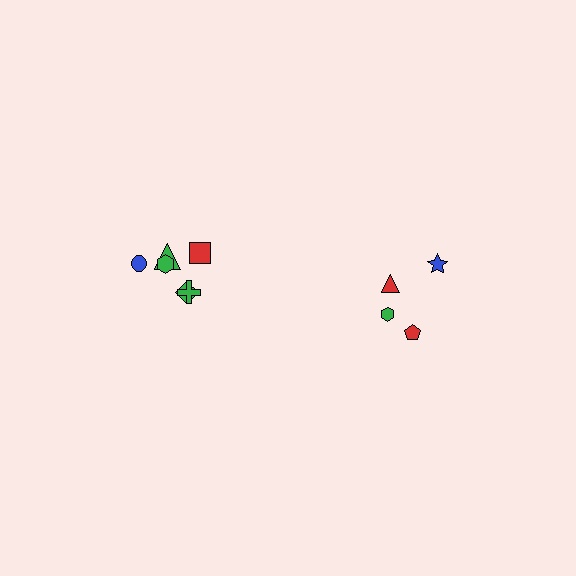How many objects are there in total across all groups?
There are 10 objects.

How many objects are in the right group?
There are 4 objects.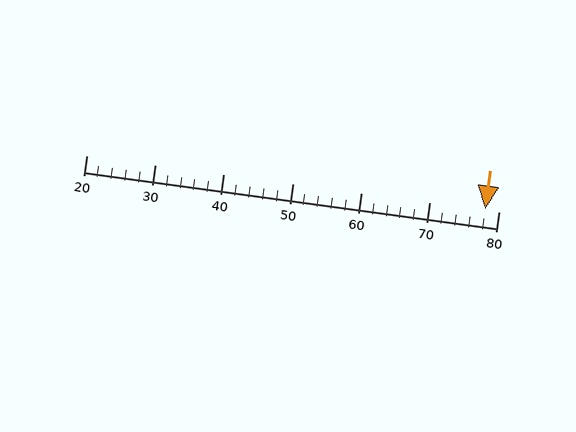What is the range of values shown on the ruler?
The ruler shows values from 20 to 80.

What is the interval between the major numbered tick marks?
The major tick marks are spaced 10 units apart.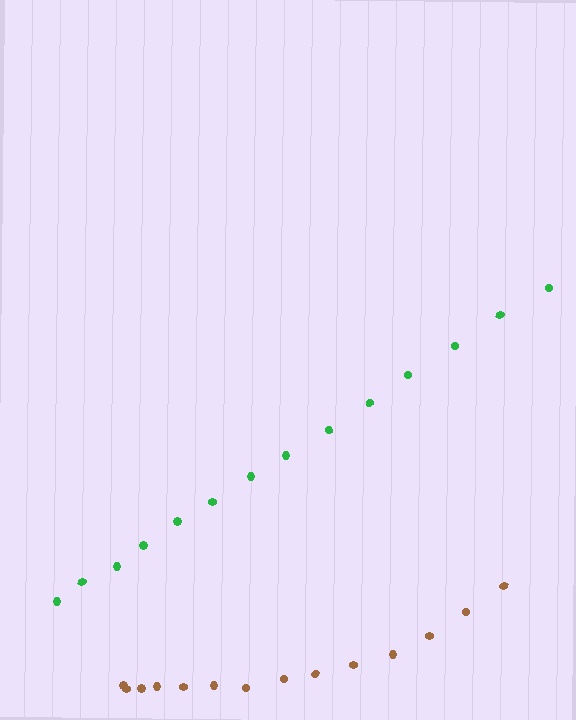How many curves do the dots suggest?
There are 2 distinct paths.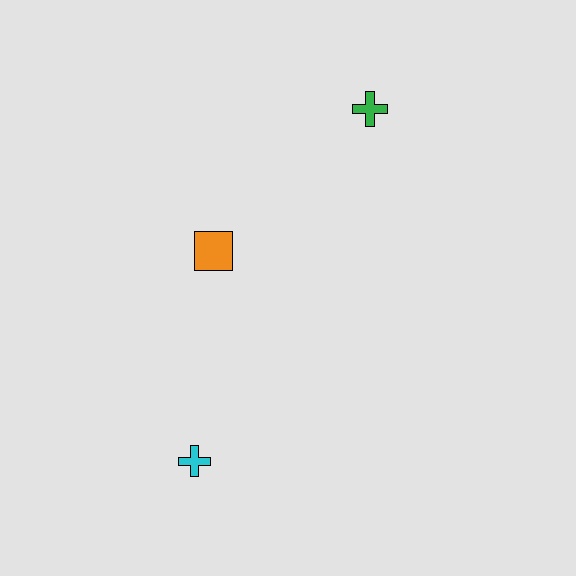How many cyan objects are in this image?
There is 1 cyan object.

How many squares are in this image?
There is 1 square.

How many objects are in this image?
There are 3 objects.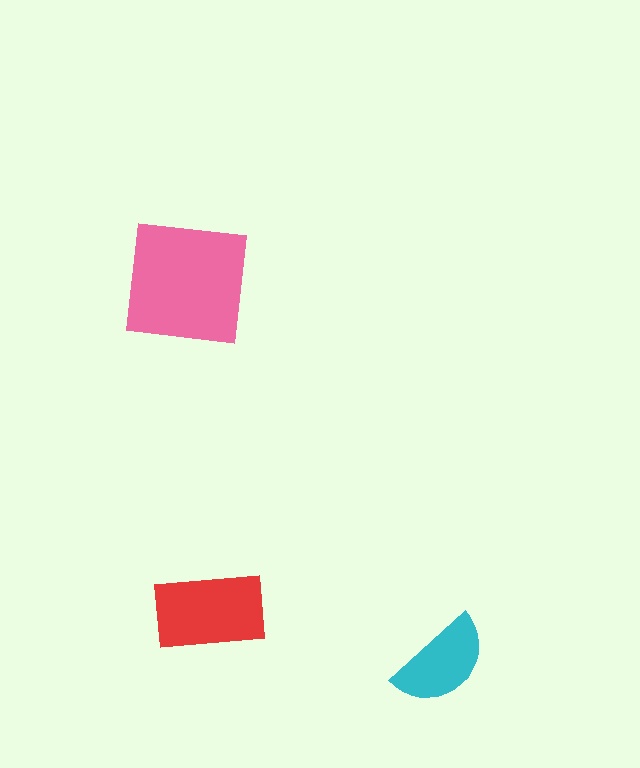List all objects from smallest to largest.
The cyan semicircle, the red rectangle, the pink square.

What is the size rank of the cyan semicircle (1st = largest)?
3rd.